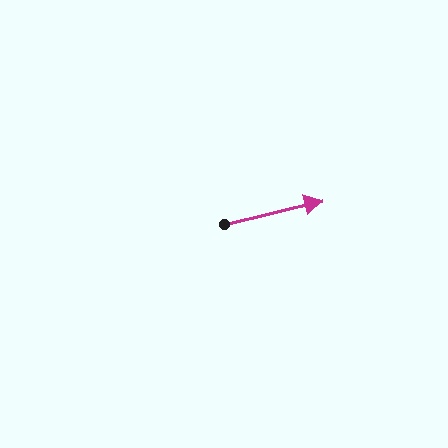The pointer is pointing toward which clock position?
Roughly 3 o'clock.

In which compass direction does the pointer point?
East.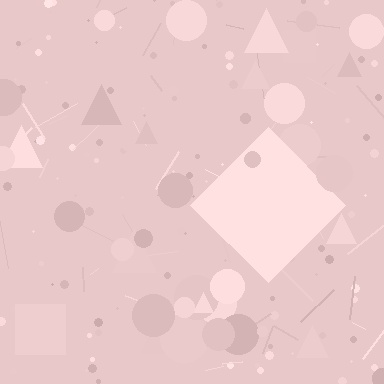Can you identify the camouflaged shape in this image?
The camouflaged shape is a diamond.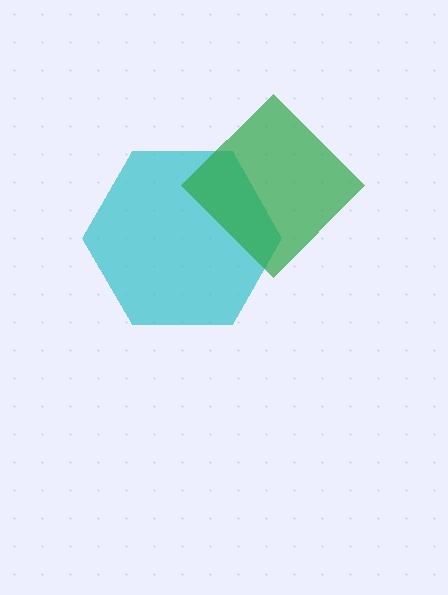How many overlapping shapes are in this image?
There are 2 overlapping shapes in the image.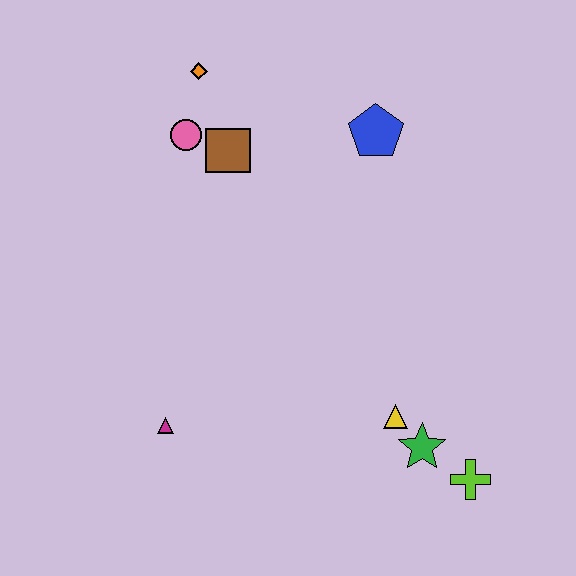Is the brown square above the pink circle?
No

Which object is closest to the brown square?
The pink circle is closest to the brown square.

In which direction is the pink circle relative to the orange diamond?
The pink circle is below the orange diamond.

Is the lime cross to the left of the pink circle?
No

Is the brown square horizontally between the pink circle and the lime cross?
Yes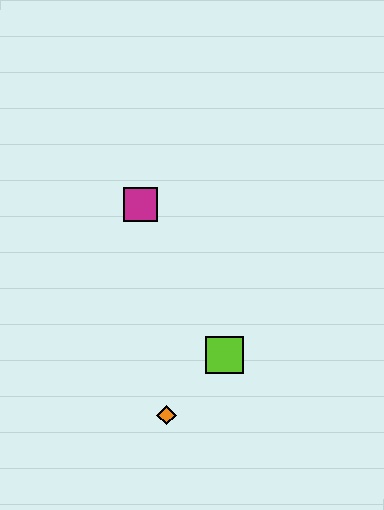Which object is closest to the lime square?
The orange diamond is closest to the lime square.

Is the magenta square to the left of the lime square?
Yes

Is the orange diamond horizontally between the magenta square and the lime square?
Yes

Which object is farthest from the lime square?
The magenta square is farthest from the lime square.